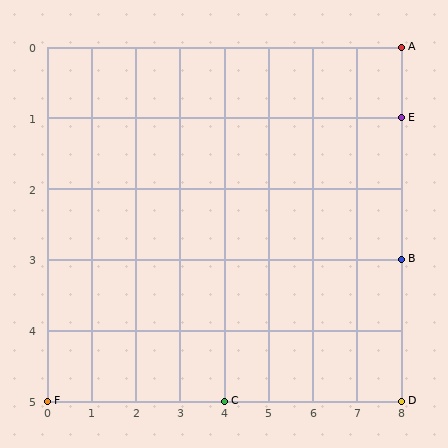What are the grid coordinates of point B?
Point B is at grid coordinates (8, 3).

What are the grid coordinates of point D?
Point D is at grid coordinates (8, 5).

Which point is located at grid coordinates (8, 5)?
Point D is at (8, 5).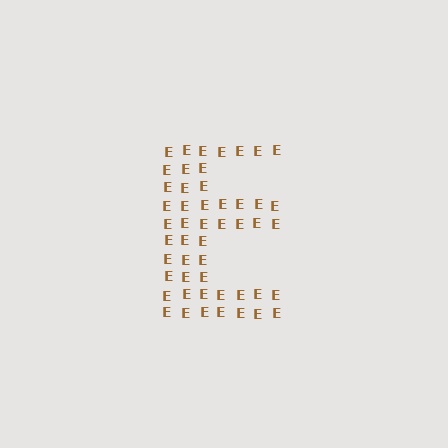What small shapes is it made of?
It is made of small letter E's.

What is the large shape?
The large shape is the letter E.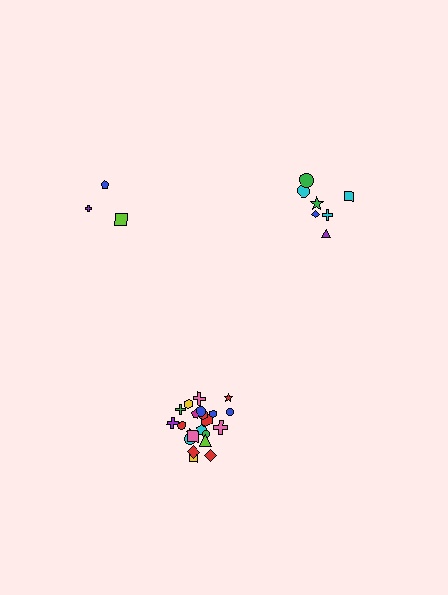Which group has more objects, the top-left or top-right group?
The top-right group.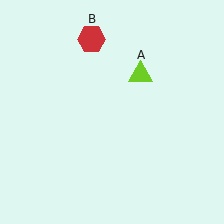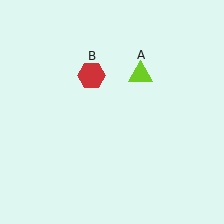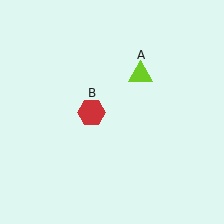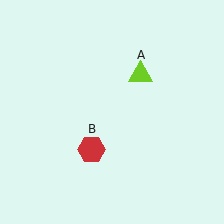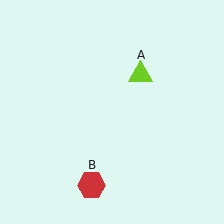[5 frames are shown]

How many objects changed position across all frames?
1 object changed position: red hexagon (object B).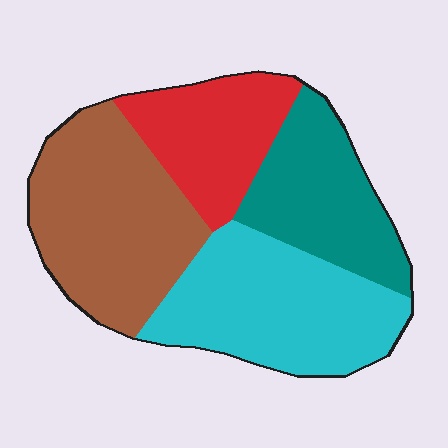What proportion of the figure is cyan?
Cyan covers about 30% of the figure.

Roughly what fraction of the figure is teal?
Teal covers about 20% of the figure.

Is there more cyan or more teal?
Cyan.